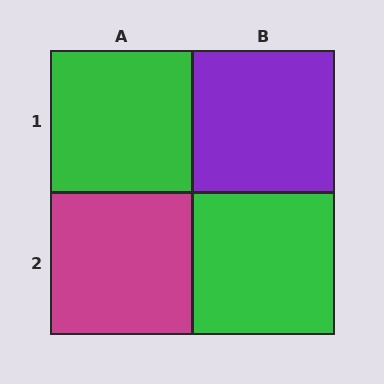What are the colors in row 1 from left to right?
Green, purple.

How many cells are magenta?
1 cell is magenta.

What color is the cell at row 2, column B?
Green.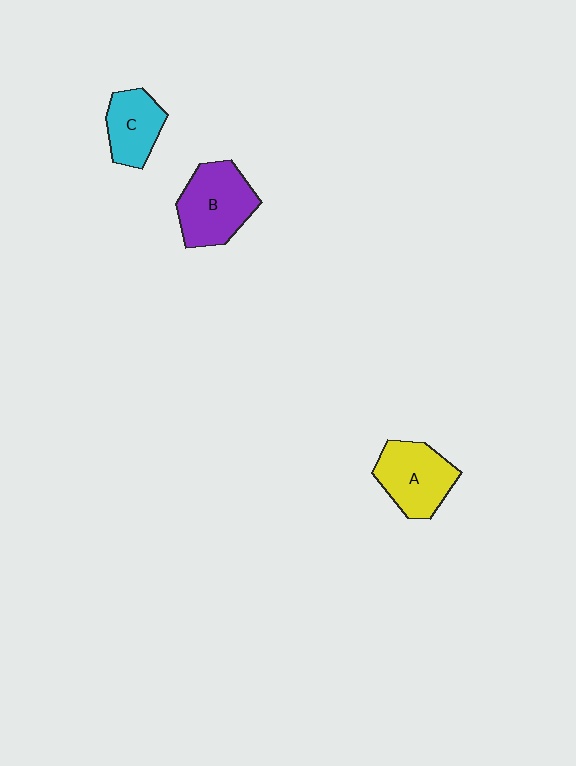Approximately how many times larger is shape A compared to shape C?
Approximately 1.3 times.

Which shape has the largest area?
Shape B (purple).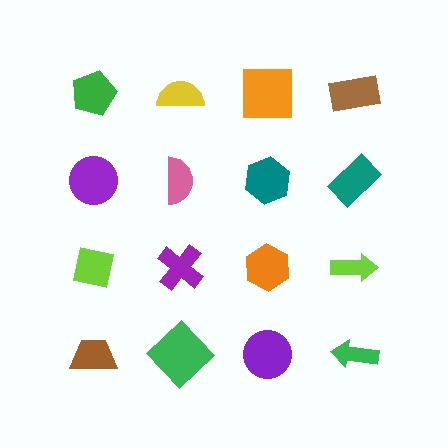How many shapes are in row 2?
4 shapes.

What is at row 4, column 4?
A green arrow.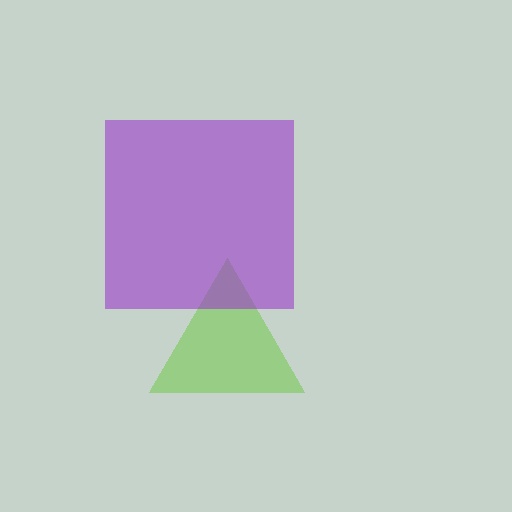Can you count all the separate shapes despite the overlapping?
Yes, there are 2 separate shapes.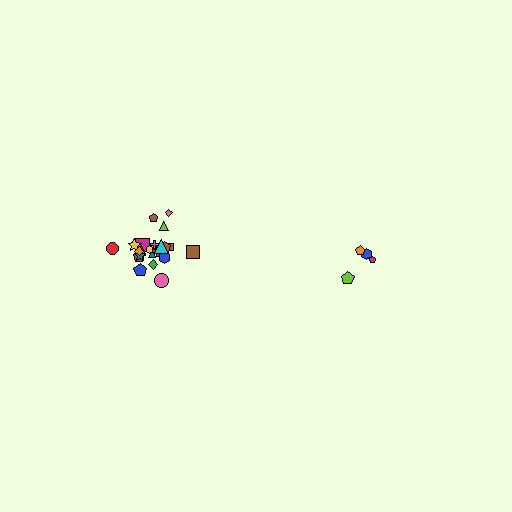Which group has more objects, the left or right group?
The left group.